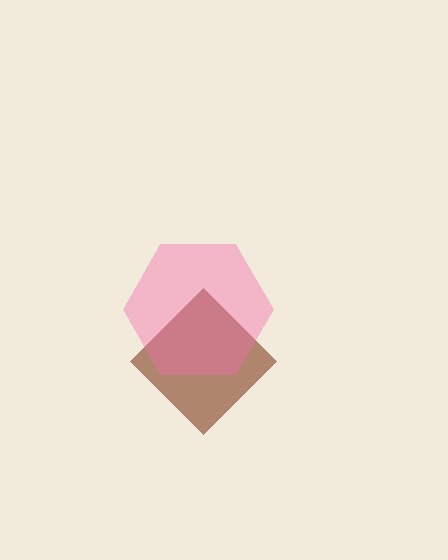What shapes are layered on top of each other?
The layered shapes are: a brown diamond, a pink hexagon.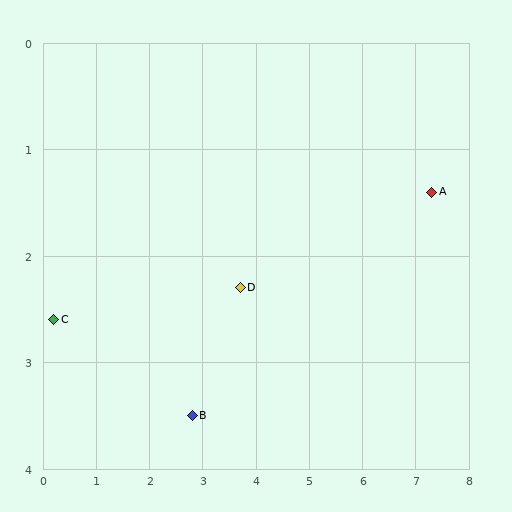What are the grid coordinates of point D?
Point D is at approximately (3.7, 2.3).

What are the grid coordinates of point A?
Point A is at approximately (7.3, 1.4).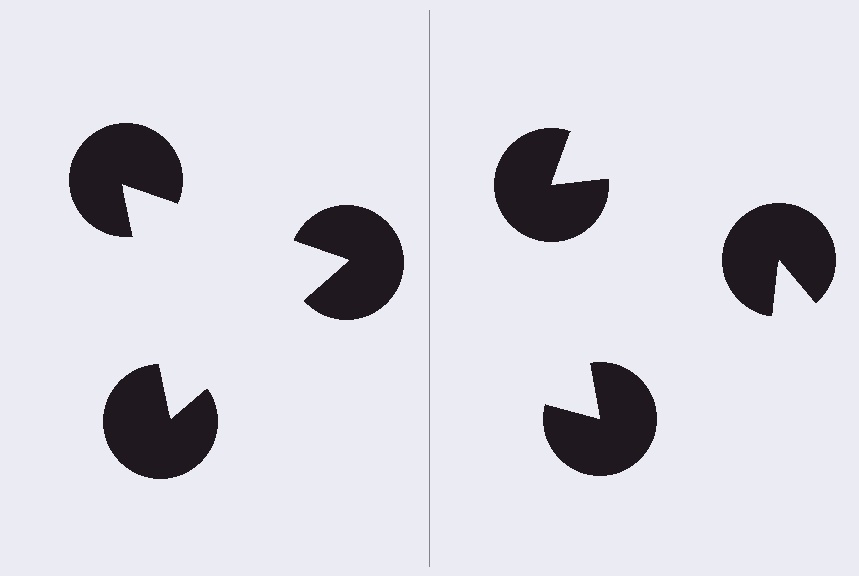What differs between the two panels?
The pac-man discs are positioned identically on both sides; only the wedge orientations differ. On the left they align to a triangle; on the right they are misaligned.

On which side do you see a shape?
An illusory triangle appears on the left side. On the right side the wedge cuts are rotated, so no coherent shape forms.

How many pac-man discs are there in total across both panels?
6 — 3 on each side.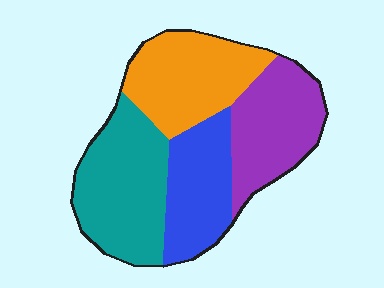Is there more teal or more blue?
Teal.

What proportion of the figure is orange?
Orange covers 25% of the figure.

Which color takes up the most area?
Teal, at roughly 30%.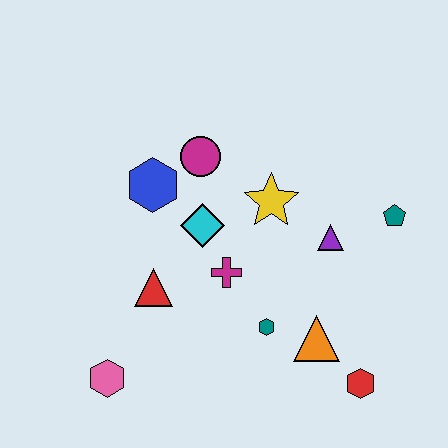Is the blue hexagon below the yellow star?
No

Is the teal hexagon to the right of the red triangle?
Yes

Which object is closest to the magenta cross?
The cyan diamond is closest to the magenta cross.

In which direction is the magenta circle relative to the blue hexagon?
The magenta circle is to the right of the blue hexagon.